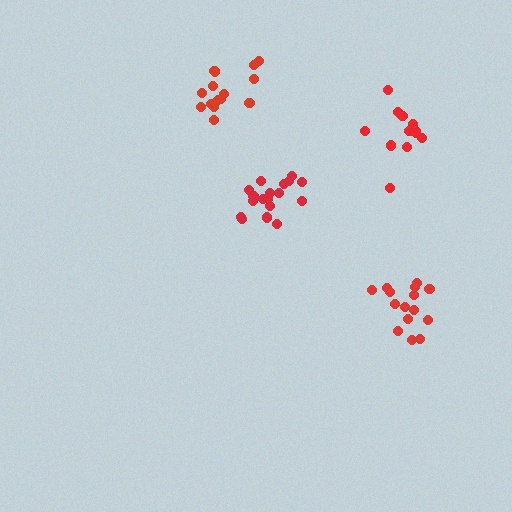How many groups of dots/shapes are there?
There are 4 groups.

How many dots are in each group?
Group 1: 18 dots, Group 2: 15 dots, Group 3: 13 dots, Group 4: 15 dots (61 total).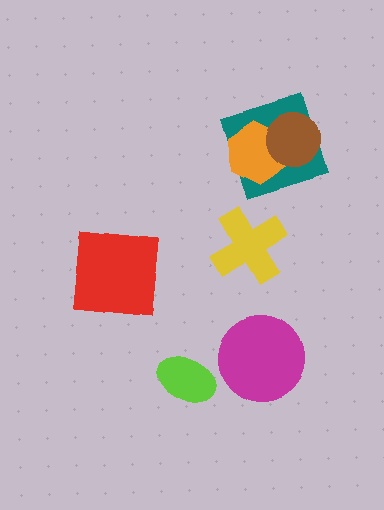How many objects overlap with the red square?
0 objects overlap with the red square.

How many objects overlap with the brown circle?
2 objects overlap with the brown circle.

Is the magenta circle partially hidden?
No, no other shape covers it.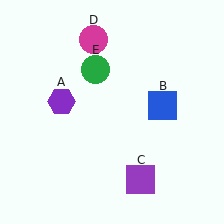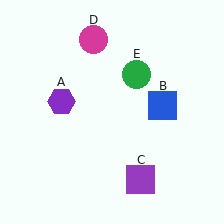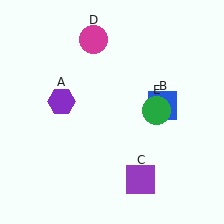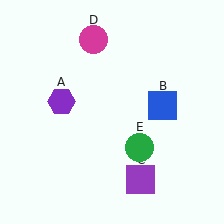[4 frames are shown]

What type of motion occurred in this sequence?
The green circle (object E) rotated clockwise around the center of the scene.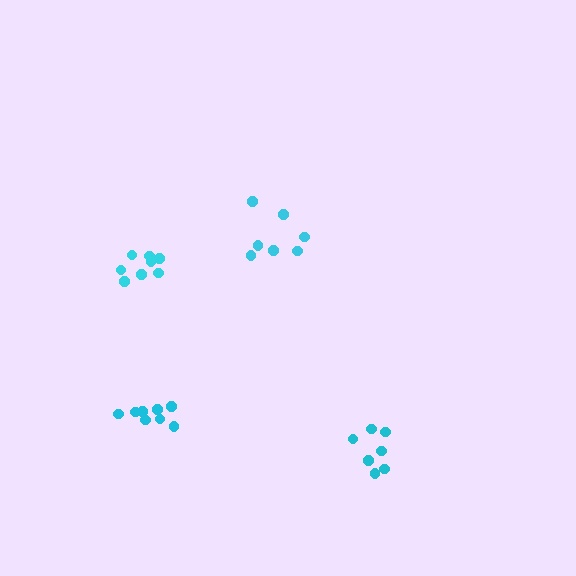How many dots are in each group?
Group 1: 8 dots, Group 2: 7 dots, Group 3: 8 dots, Group 4: 7 dots (30 total).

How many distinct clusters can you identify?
There are 4 distinct clusters.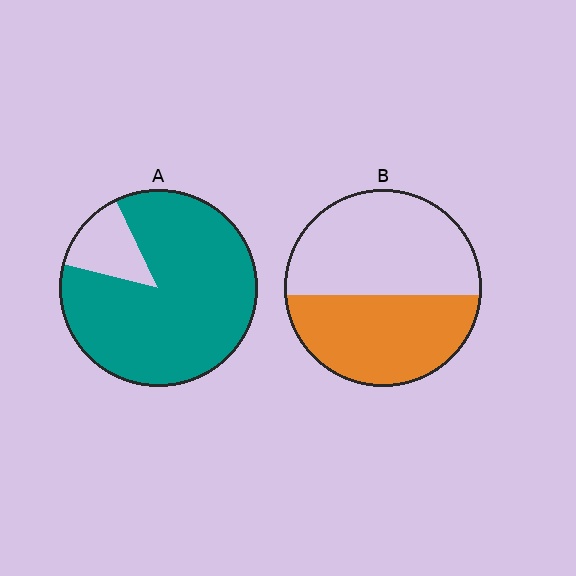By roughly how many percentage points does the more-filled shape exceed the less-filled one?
By roughly 40 percentage points (A over B).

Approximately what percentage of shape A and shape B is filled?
A is approximately 85% and B is approximately 45%.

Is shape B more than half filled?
No.